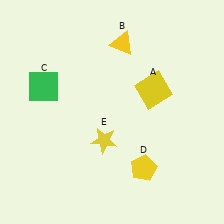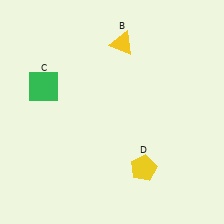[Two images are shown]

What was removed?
The yellow star (E), the yellow square (A) were removed in Image 2.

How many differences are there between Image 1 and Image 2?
There are 2 differences between the two images.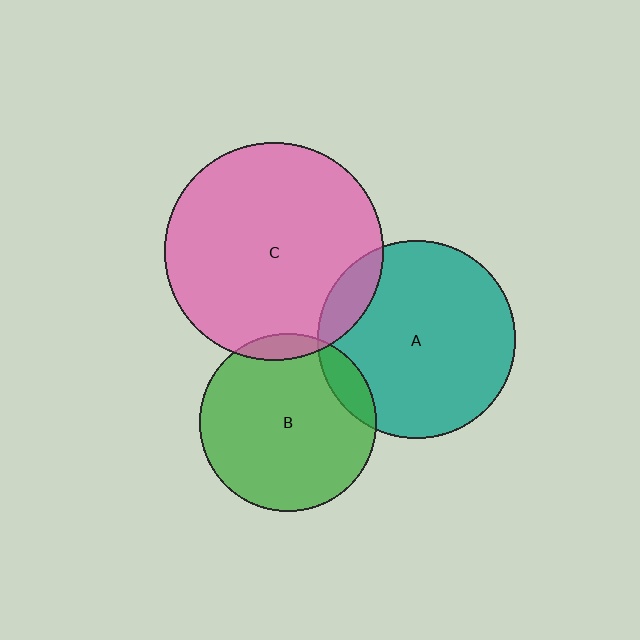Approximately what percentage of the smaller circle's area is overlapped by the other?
Approximately 10%.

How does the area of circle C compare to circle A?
Approximately 1.2 times.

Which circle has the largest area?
Circle C (pink).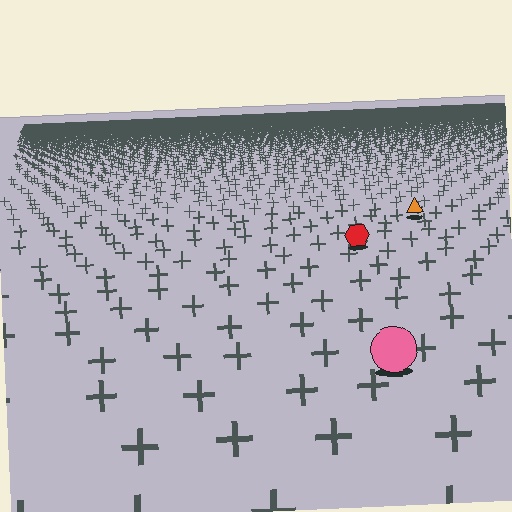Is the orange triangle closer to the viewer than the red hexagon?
No. The red hexagon is closer — you can tell from the texture gradient: the ground texture is coarser near it.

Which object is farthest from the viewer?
The orange triangle is farthest from the viewer. It appears smaller and the ground texture around it is denser.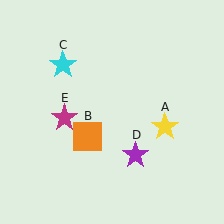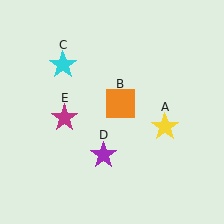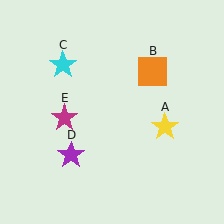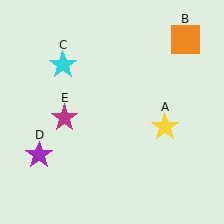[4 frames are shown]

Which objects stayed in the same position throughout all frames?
Yellow star (object A) and cyan star (object C) and magenta star (object E) remained stationary.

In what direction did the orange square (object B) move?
The orange square (object B) moved up and to the right.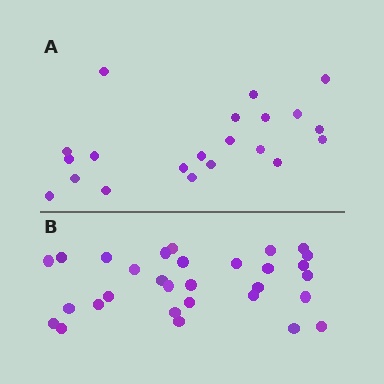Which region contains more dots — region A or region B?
Region B (the bottom region) has more dots.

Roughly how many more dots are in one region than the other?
Region B has roughly 8 or so more dots than region A.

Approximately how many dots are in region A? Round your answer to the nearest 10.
About 20 dots. (The exact count is 21, which rounds to 20.)